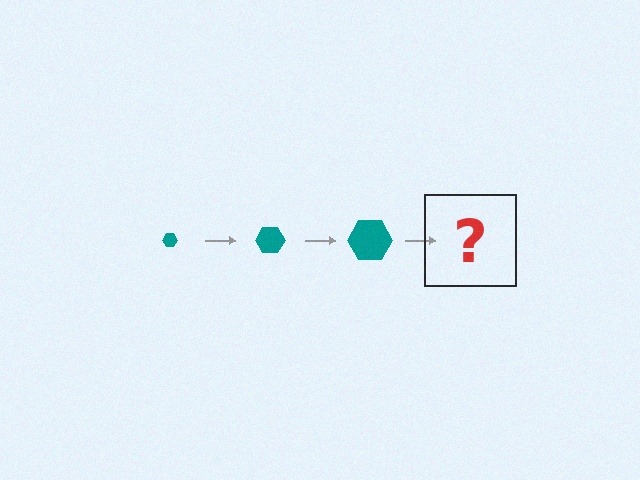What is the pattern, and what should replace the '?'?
The pattern is that the hexagon gets progressively larger each step. The '?' should be a teal hexagon, larger than the previous one.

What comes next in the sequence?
The next element should be a teal hexagon, larger than the previous one.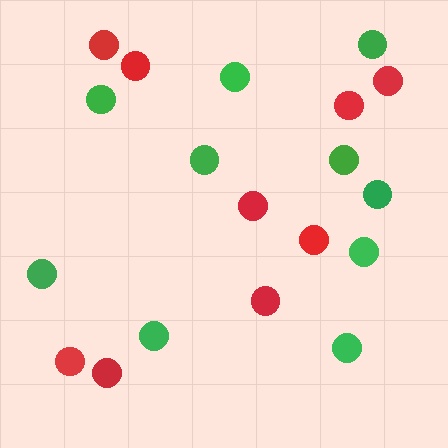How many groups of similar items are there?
There are 2 groups: one group of green circles (10) and one group of red circles (9).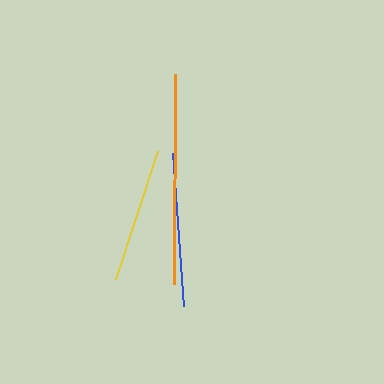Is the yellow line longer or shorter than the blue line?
The blue line is longer than the yellow line.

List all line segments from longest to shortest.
From longest to shortest: orange, blue, yellow.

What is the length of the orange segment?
The orange segment is approximately 210 pixels long.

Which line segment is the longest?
The orange line is the longest at approximately 210 pixels.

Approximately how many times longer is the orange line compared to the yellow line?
The orange line is approximately 1.6 times the length of the yellow line.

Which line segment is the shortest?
The yellow line is the shortest at approximately 135 pixels.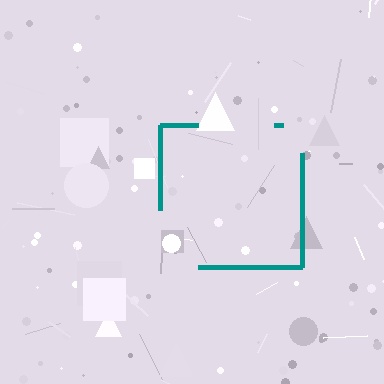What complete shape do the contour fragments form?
The contour fragments form a square.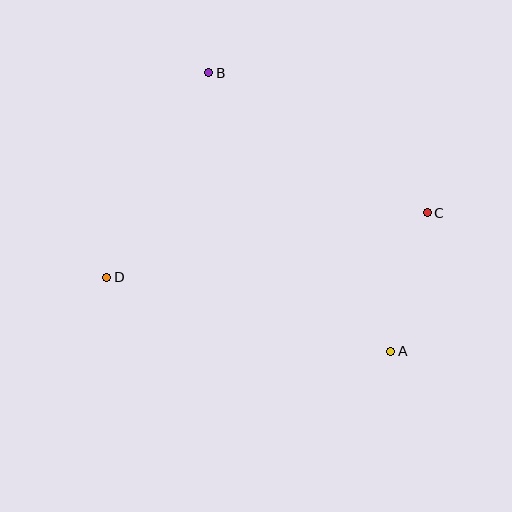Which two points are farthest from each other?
Points A and B are farthest from each other.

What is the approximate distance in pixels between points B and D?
The distance between B and D is approximately 228 pixels.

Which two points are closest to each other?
Points A and C are closest to each other.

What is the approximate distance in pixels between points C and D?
The distance between C and D is approximately 327 pixels.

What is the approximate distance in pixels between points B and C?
The distance between B and C is approximately 259 pixels.